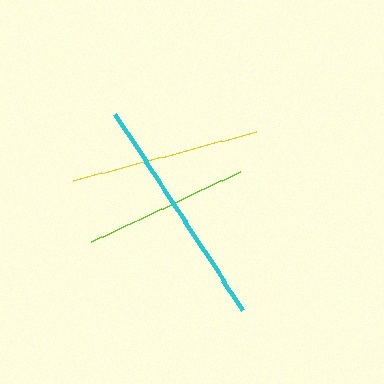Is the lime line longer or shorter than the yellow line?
The yellow line is longer than the lime line.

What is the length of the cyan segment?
The cyan segment is approximately 234 pixels long.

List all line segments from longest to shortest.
From longest to shortest: cyan, yellow, lime.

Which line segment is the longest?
The cyan line is the longest at approximately 234 pixels.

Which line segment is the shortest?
The lime line is the shortest at approximately 165 pixels.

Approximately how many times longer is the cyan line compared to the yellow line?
The cyan line is approximately 1.2 times the length of the yellow line.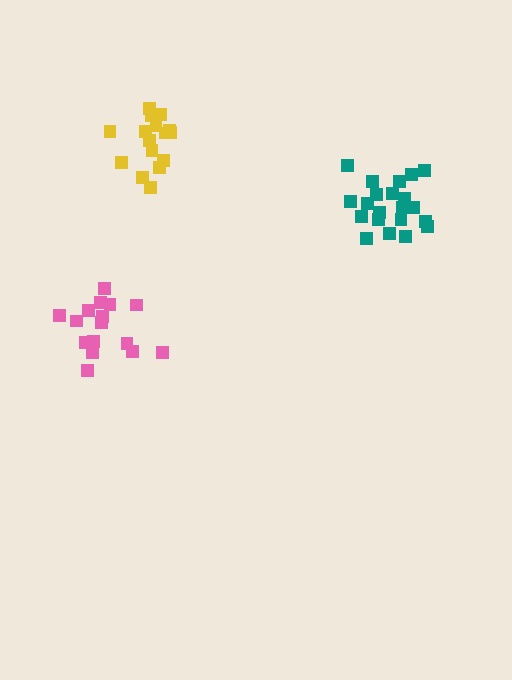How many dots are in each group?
Group 1: 16 dots, Group 2: 21 dots, Group 3: 17 dots (54 total).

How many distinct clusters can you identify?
There are 3 distinct clusters.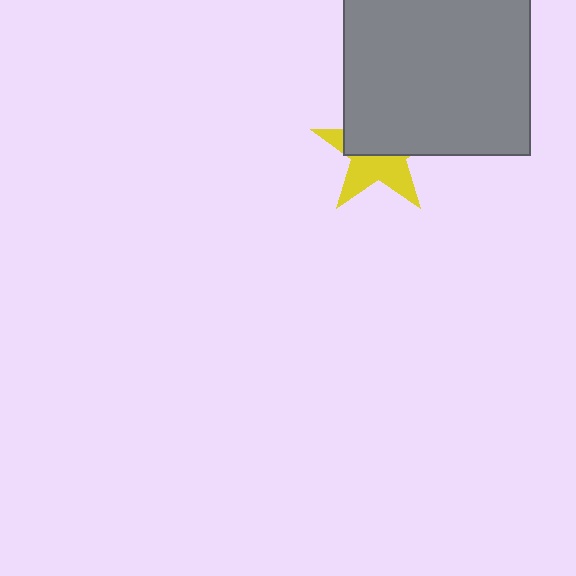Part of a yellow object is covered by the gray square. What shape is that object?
It is a star.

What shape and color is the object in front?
The object in front is a gray square.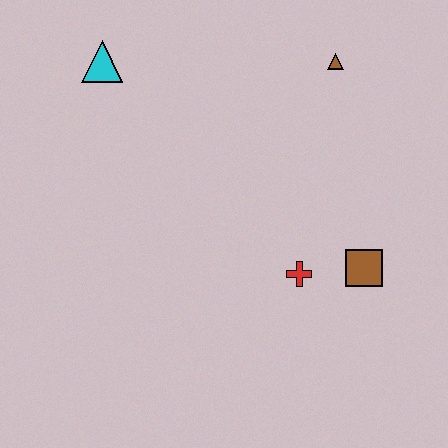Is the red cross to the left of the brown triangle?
Yes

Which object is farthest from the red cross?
The cyan triangle is farthest from the red cross.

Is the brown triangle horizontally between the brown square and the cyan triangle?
Yes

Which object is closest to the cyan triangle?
The brown triangle is closest to the cyan triangle.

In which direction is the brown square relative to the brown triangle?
The brown square is below the brown triangle.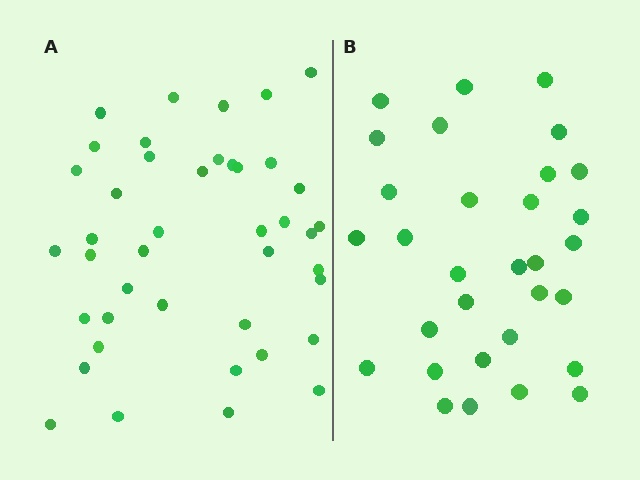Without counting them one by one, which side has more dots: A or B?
Region A (the left region) has more dots.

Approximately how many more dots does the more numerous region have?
Region A has roughly 12 or so more dots than region B.